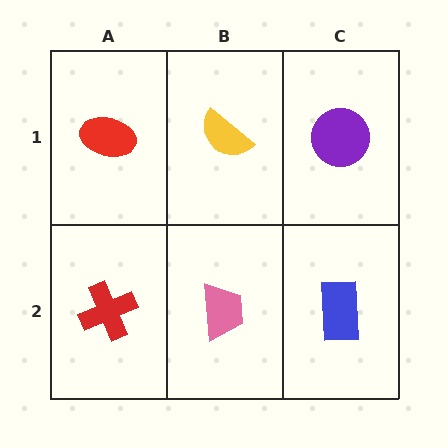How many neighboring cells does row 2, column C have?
2.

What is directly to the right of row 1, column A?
A yellow semicircle.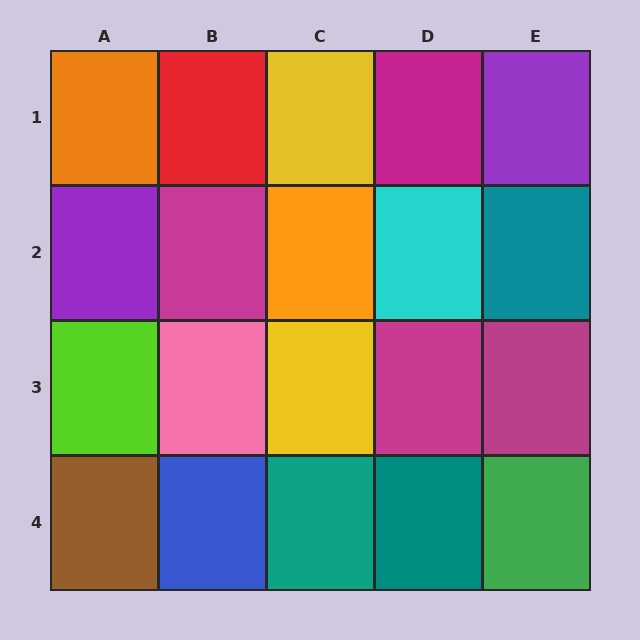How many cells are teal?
3 cells are teal.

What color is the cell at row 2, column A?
Purple.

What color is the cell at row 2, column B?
Magenta.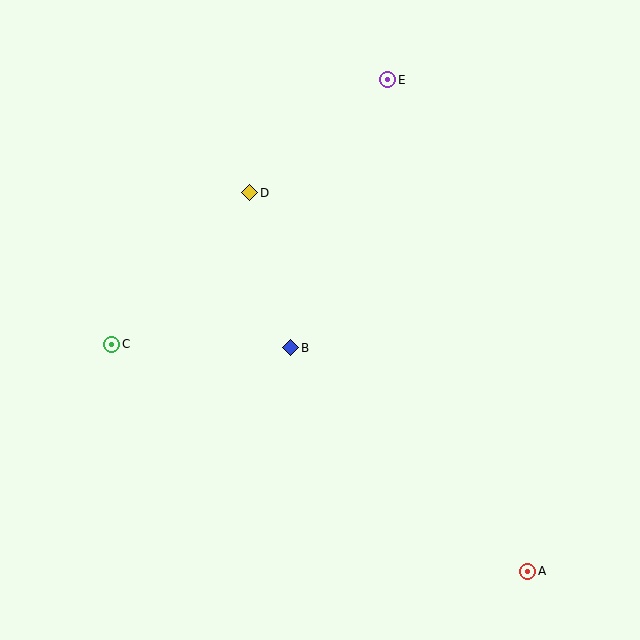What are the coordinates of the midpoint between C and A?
The midpoint between C and A is at (320, 458).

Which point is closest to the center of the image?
Point B at (291, 348) is closest to the center.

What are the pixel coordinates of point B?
Point B is at (291, 348).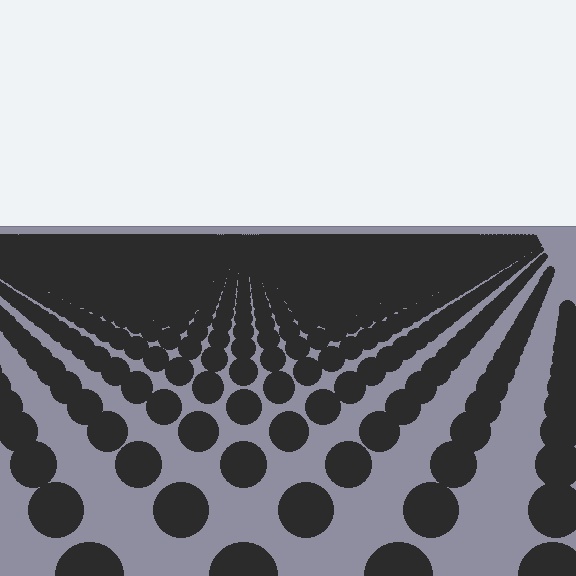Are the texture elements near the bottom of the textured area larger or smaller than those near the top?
Larger. Near the bottom, elements are closer to the viewer and appear at a bigger on-screen size.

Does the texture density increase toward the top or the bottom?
Density increases toward the top.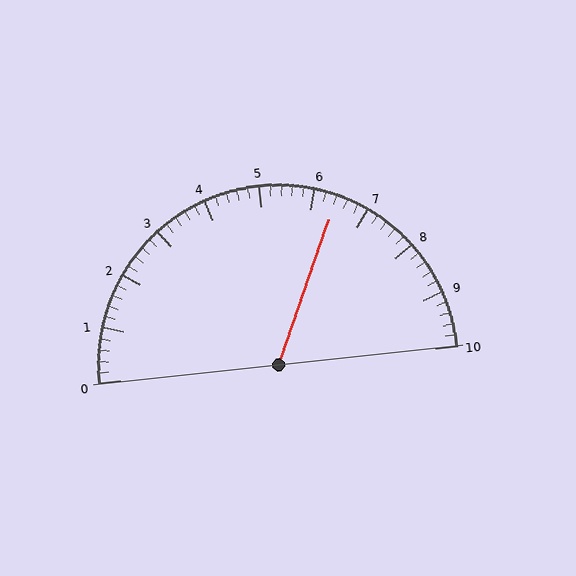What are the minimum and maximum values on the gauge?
The gauge ranges from 0 to 10.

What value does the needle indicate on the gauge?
The needle indicates approximately 6.4.